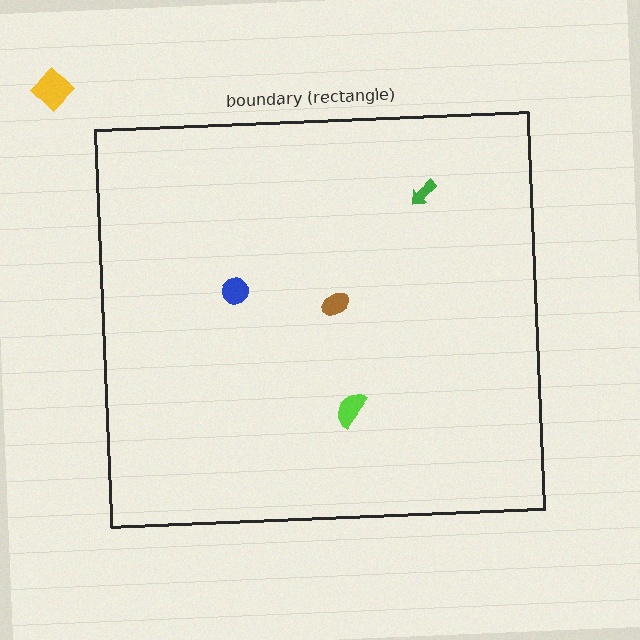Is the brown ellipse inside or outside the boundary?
Inside.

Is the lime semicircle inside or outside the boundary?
Inside.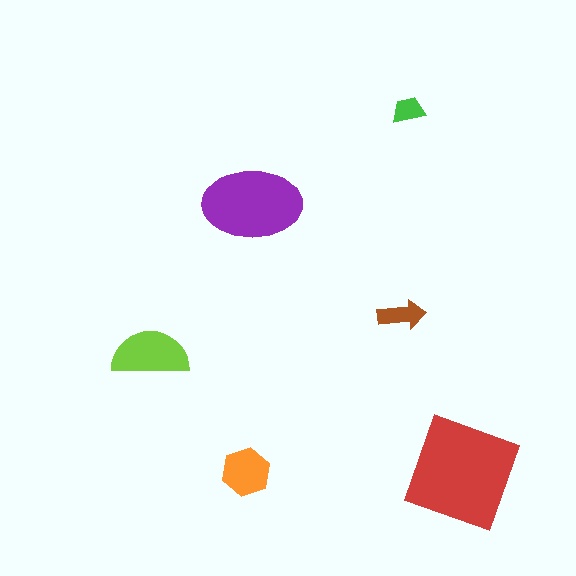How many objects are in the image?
There are 6 objects in the image.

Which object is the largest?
The red square.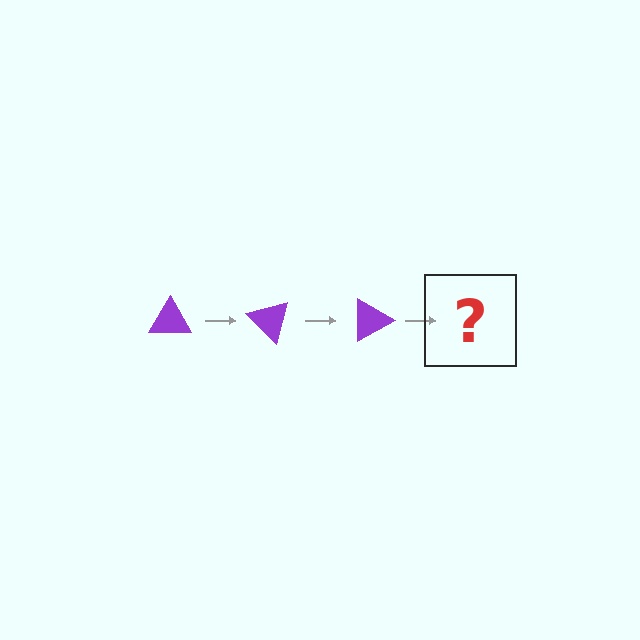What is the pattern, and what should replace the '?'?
The pattern is that the triangle rotates 45 degrees each step. The '?' should be a purple triangle rotated 135 degrees.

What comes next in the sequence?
The next element should be a purple triangle rotated 135 degrees.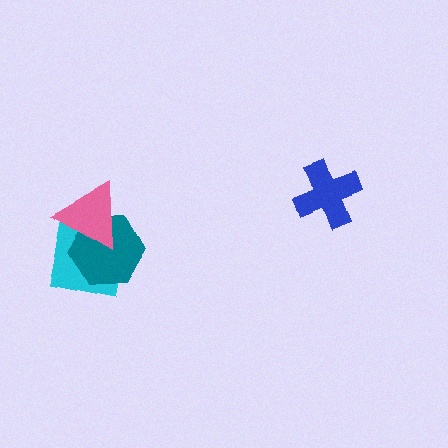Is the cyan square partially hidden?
Yes, it is partially covered by another shape.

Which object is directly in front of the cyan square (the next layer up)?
The teal hexagon is directly in front of the cyan square.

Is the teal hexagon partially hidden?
Yes, it is partially covered by another shape.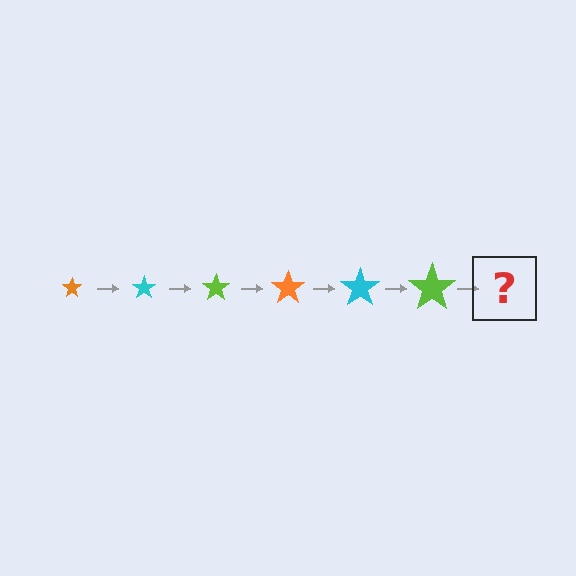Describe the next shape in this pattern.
It should be an orange star, larger than the previous one.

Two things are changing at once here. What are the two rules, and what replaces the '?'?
The two rules are that the star grows larger each step and the color cycles through orange, cyan, and lime. The '?' should be an orange star, larger than the previous one.